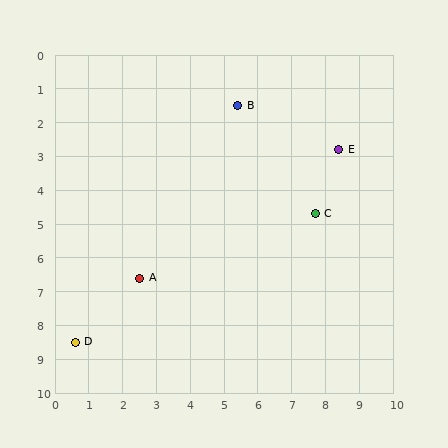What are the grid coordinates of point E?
Point E is at approximately (8.4, 2.8).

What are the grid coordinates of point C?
Point C is at approximately (7.7, 4.7).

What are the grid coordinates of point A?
Point A is at approximately (2.5, 6.6).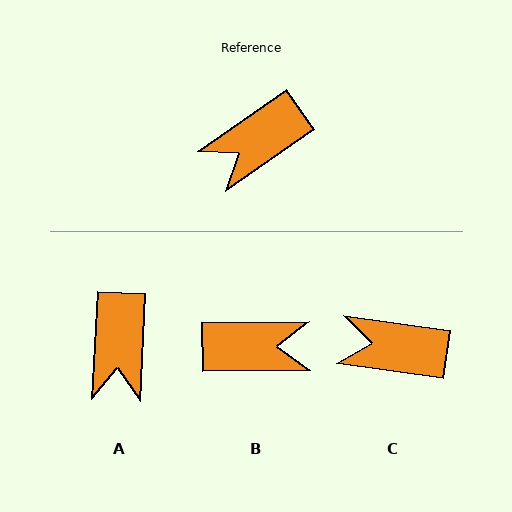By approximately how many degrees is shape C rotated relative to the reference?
Approximately 43 degrees clockwise.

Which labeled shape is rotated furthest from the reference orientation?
B, about 145 degrees away.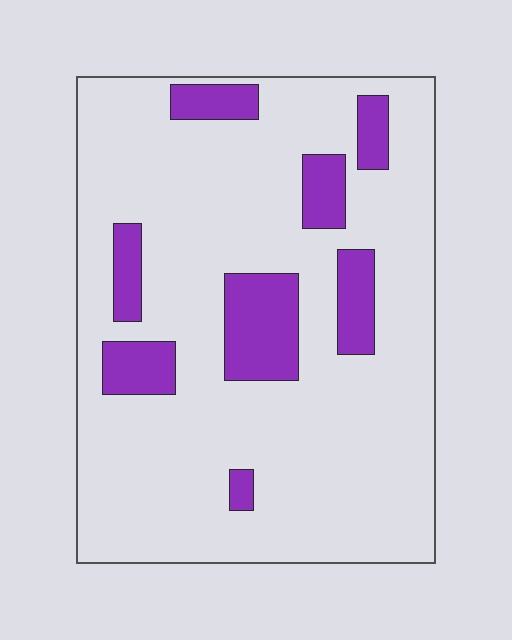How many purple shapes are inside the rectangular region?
8.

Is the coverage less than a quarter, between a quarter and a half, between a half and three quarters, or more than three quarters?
Less than a quarter.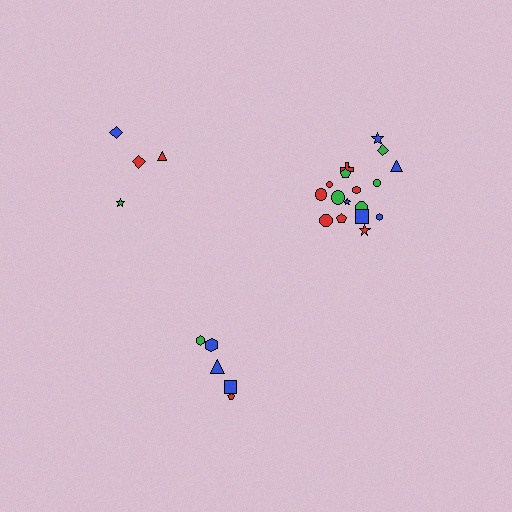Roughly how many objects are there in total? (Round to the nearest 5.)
Roughly 25 objects in total.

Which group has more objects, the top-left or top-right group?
The top-right group.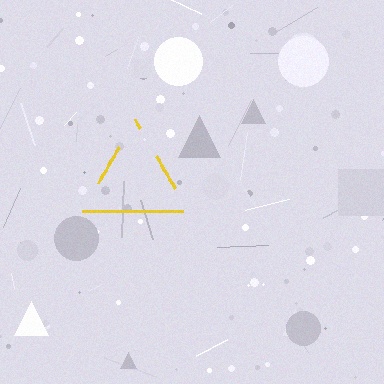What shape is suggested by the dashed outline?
The dashed outline suggests a triangle.